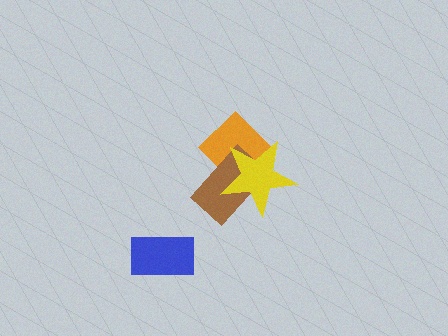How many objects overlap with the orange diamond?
2 objects overlap with the orange diamond.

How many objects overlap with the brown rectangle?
2 objects overlap with the brown rectangle.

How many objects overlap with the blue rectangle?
0 objects overlap with the blue rectangle.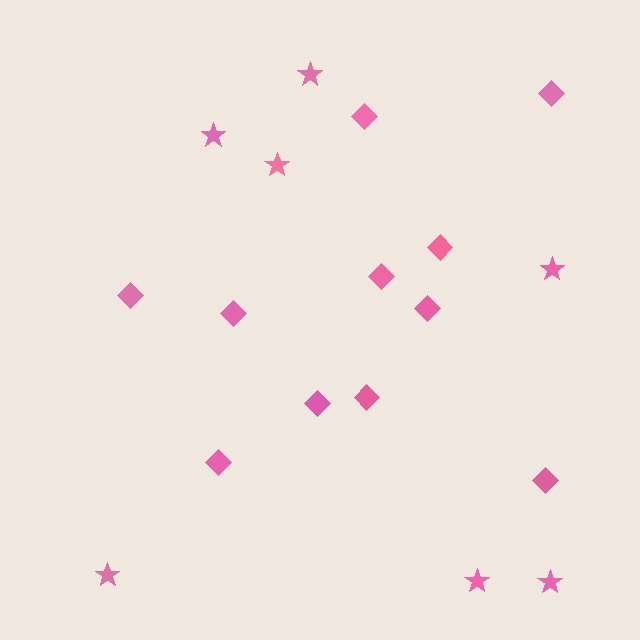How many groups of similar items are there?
There are 2 groups: one group of diamonds (11) and one group of stars (7).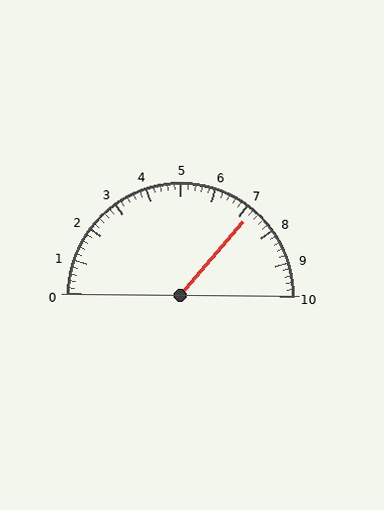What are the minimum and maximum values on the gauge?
The gauge ranges from 0 to 10.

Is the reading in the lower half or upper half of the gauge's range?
The reading is in the upper half of the range (0 to 10).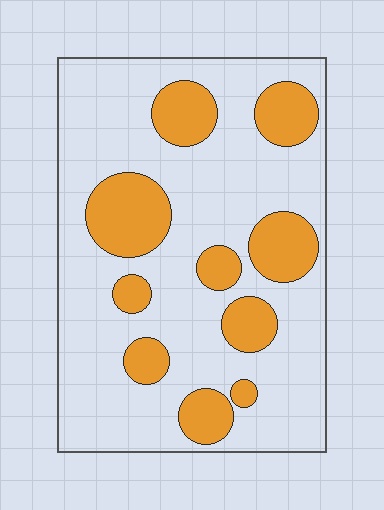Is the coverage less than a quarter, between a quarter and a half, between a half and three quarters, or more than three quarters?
Between a quarter and a half.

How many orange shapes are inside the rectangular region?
10.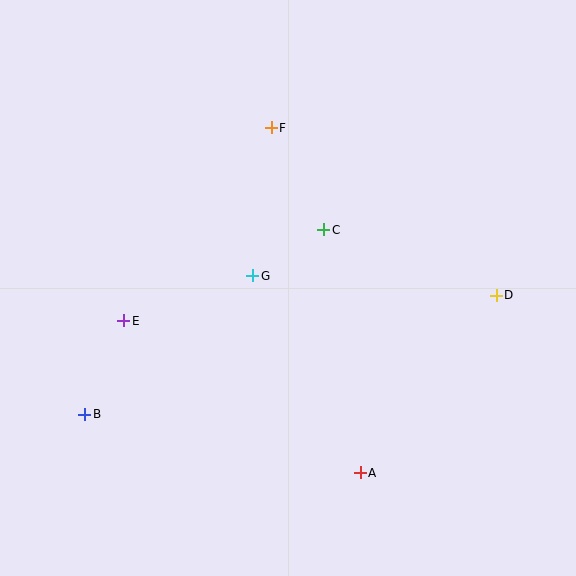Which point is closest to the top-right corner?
Point D is closest to the top-right corner.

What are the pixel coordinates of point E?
Point E is at (124, 321).